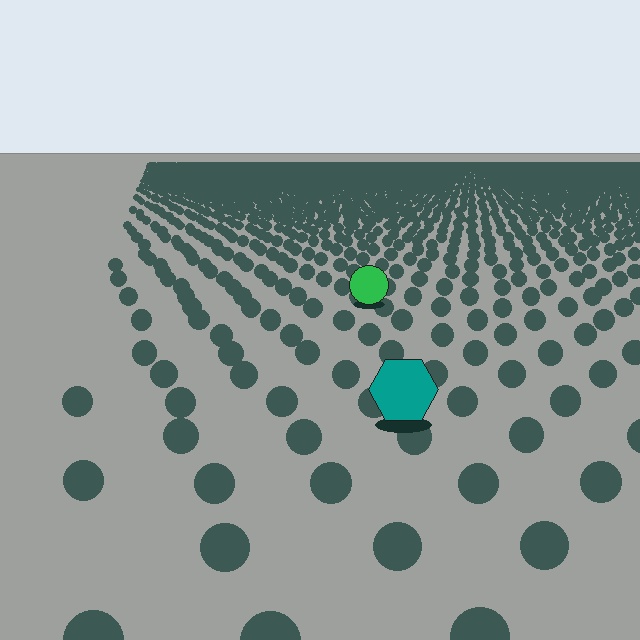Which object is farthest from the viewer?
The green circle is farthest from the viewer. It appears smaller and the ground texture around it is denser.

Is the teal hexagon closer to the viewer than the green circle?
Yes. The teal hexagon is closer — you can tell from the texture gradient: the ground texture is coarser near it.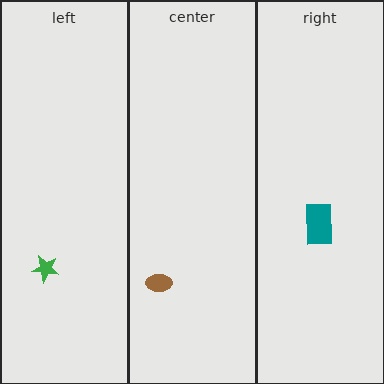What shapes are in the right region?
The teal rectangle.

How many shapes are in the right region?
1.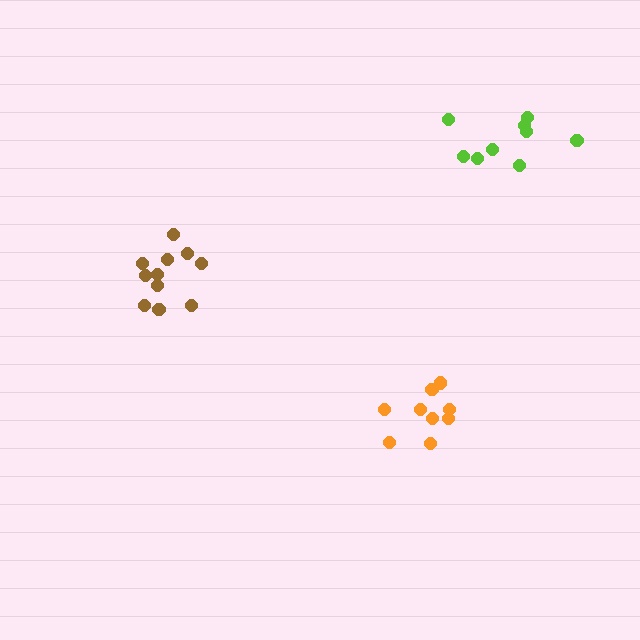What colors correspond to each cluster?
The clusters are colored: lime, orange, brown.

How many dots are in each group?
Group 1: 9 dots, Group 2: 9 dots, Group 3: 11 dots (29 total).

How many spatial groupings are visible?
There are 3 spatial groupings.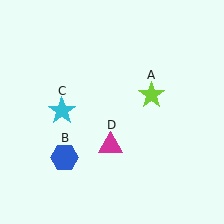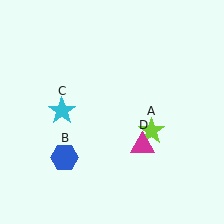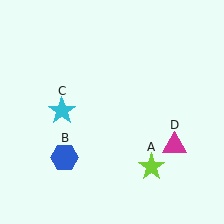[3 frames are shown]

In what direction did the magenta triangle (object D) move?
The magenta triangle (object D) moved right.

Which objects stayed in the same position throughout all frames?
Blue hexagon (object B) and cyan star (object C) remained stationary.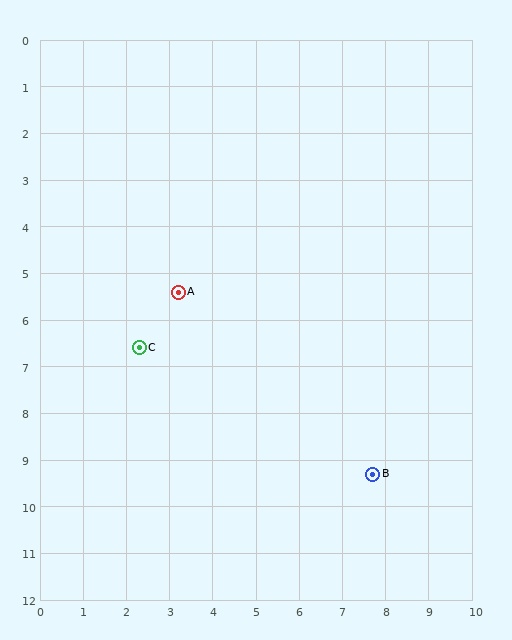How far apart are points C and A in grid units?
Points C and A are about 1.5 grid units apart.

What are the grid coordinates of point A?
Point A is at approximately (3.2, 5.4).